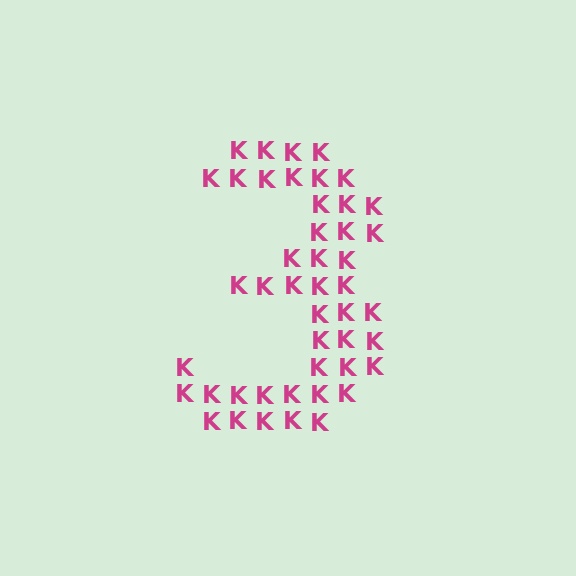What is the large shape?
The large shape is the digit 3.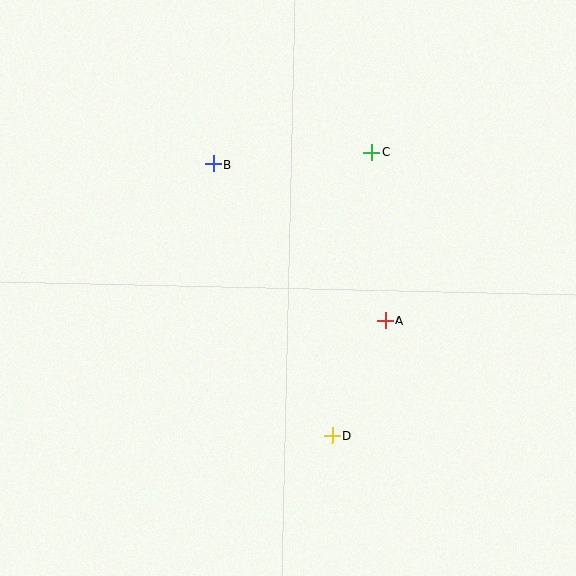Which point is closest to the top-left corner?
Point B is closest to the top-left corner.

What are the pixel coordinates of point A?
Point A is at (385, 320).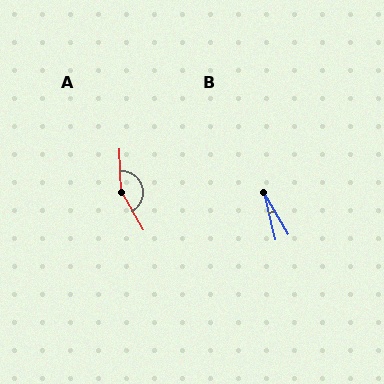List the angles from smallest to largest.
B (17°), A (153°).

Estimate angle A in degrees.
Approximately 153 degrees.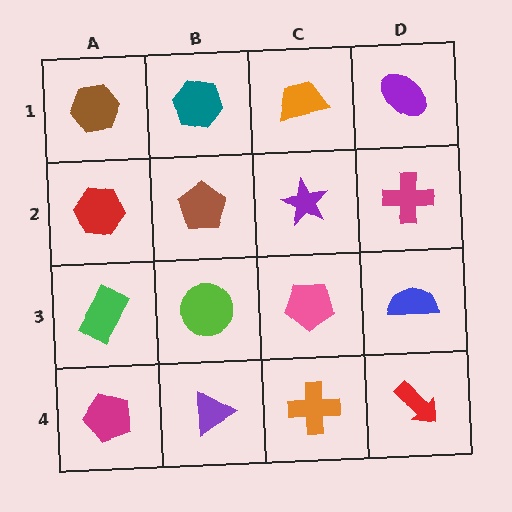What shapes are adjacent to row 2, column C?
An orange trapezoid (row 1, column C), a pink pentagon (row 3, column C), a brown pentagon (row 2, column B), a magenta cross (row 2, column D).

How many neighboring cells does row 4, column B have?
3.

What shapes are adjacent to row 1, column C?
A purple star (row 2, column C), a teal hexagon (row 1, column B), a purple ellipse (row 1, column D).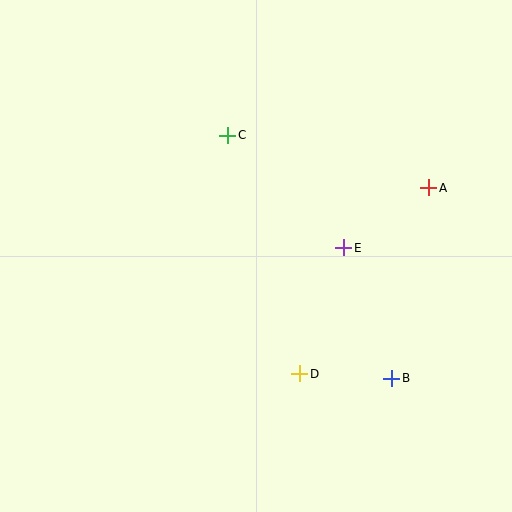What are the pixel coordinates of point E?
Point E is at (344, 248).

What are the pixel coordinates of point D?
Point D is at (300, 374).